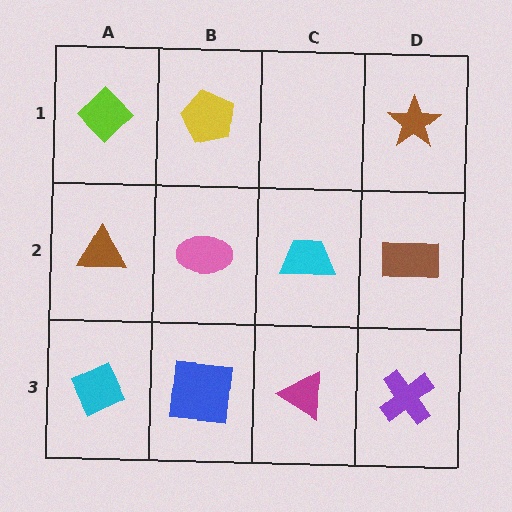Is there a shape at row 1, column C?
No, that cell is empty.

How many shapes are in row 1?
3 shapes.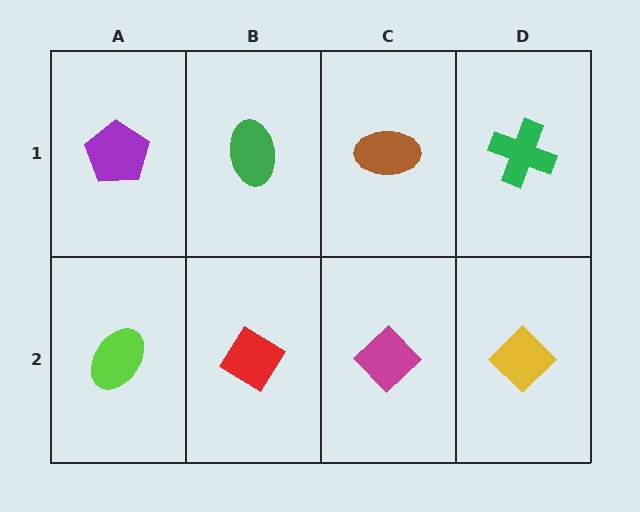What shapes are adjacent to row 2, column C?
A brown ellipse (row 1, column C), a red diamond (row 2, column B), a yellow diamond (row 2, column D).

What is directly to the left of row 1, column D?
A brown ellipse.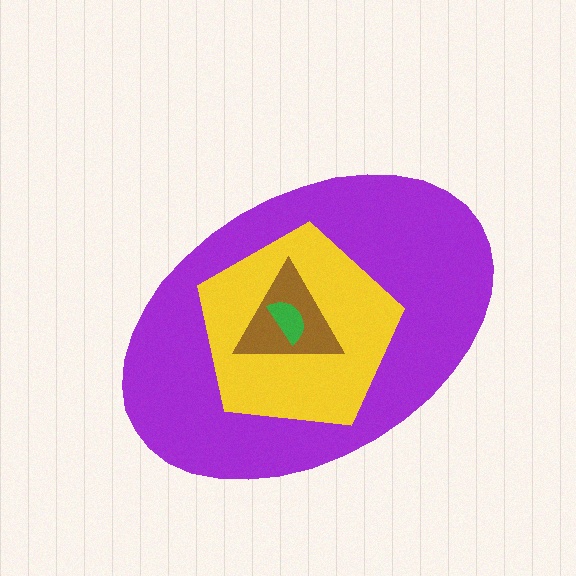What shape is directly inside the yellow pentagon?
The brown triangle.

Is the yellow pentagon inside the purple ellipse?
Yes.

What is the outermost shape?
The purple ellipse.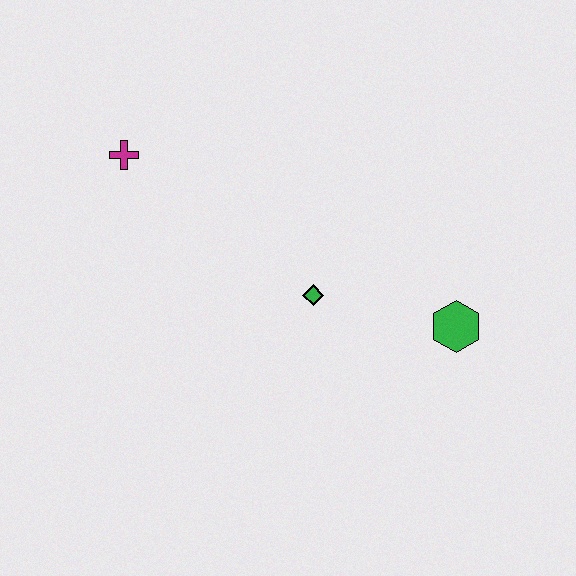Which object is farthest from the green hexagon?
The magenta cross is farthest from the green hexagon.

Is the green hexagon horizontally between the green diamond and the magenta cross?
No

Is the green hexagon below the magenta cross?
Yes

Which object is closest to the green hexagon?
The green diamond is closest to the green hexagon.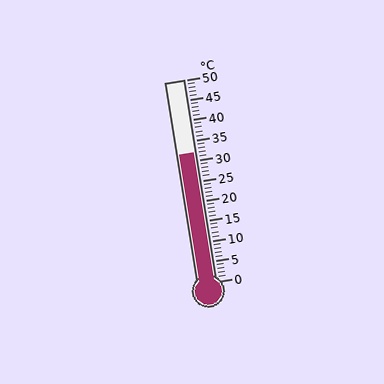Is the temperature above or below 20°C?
The temperature is above 20°C.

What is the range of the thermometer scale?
The thermometer scale ranges from 0°C to 50°C.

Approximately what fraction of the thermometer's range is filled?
The thermometer is filled to approximately 65% of its range.